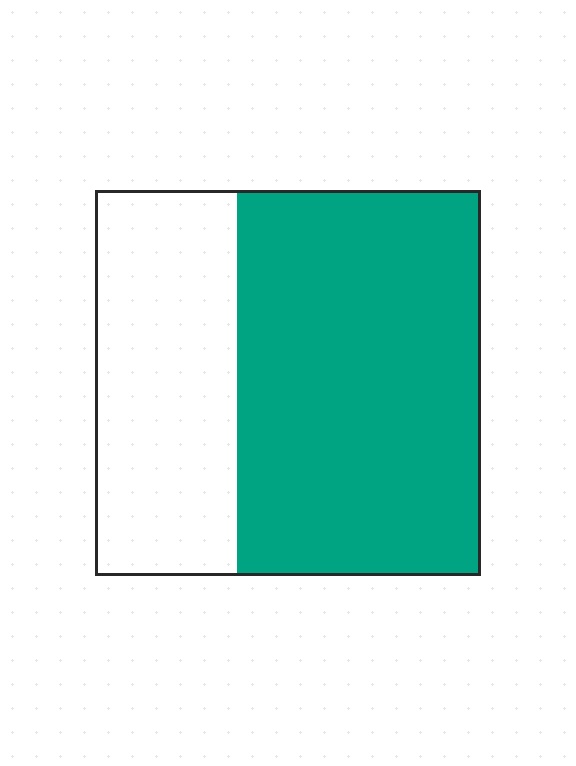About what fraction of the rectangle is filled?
About five eighths (5/8).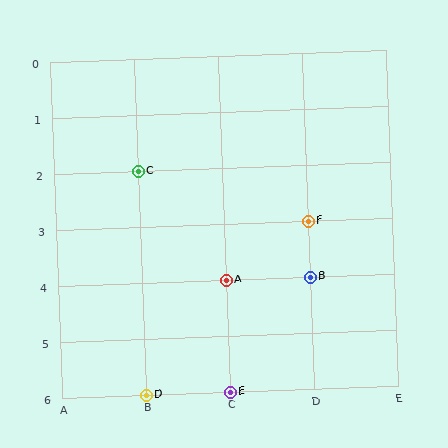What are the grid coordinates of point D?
Point D is at grid coordinates (B, 6).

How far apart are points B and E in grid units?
Points B and E are 1 column and 2 rows apart (about 2.2 grid units diagonally).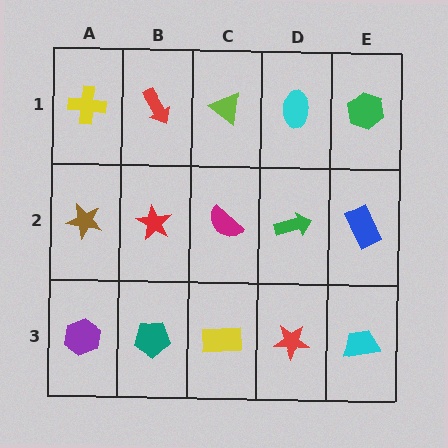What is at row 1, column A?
A yellow cross.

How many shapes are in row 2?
5 shapes.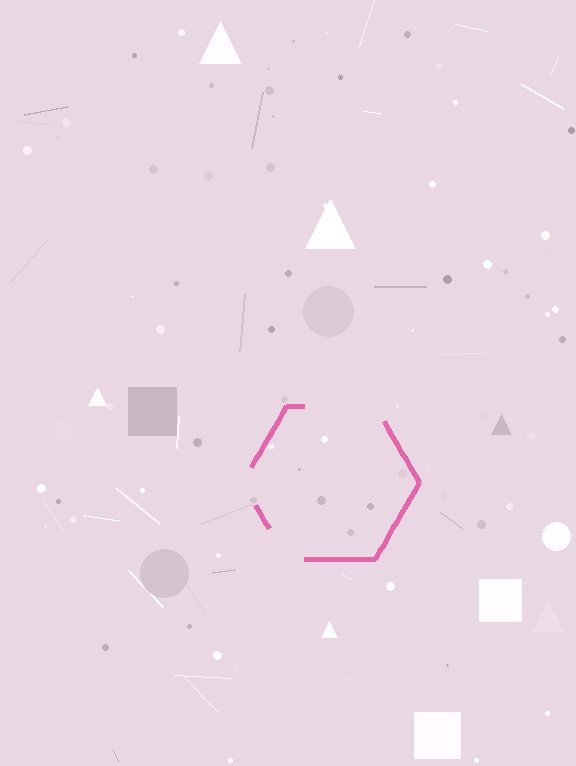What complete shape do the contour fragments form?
The contour fragments form a hexagon.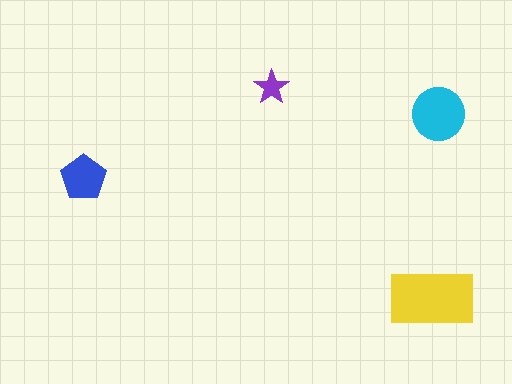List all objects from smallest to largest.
The purple star, the blue pentagon, the cyan circle, the yellow rectangle.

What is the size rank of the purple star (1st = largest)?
4th.